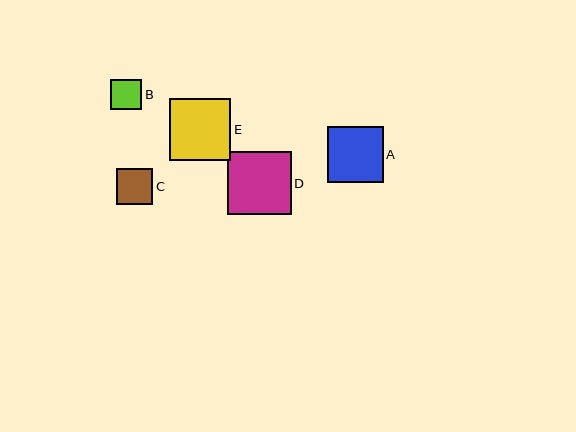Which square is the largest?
Square D is the largest with a size of approximately 64 pixels.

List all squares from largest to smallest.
From largest to smallest: D, E, A, C, B.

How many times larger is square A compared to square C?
Square A is approximately 1.6 times the size of square C.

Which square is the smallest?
Square B is the smallest with a size of approximately 31 pixels.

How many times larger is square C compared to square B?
Square C is approximately 1.2 times the size of square B.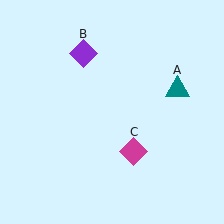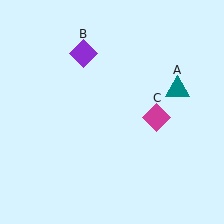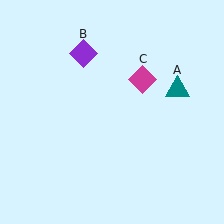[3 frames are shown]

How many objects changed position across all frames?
1 object changed position: magenta diamond (object C).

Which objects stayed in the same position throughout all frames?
Teal triangle (object A) and purple diamond (object B) remained stationary.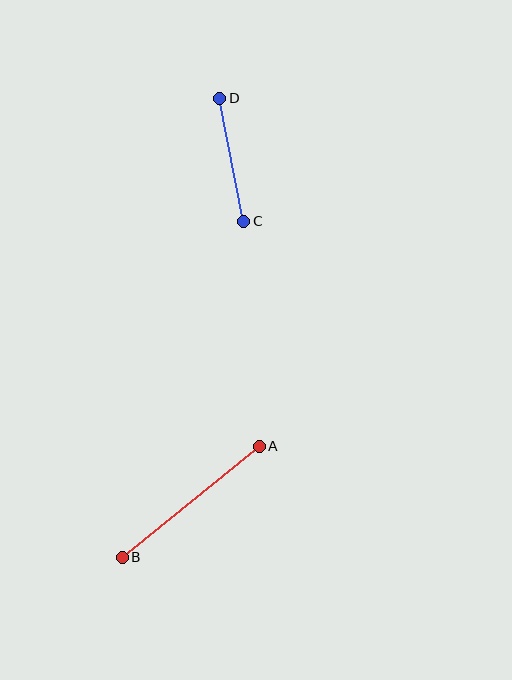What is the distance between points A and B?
The distance is approximately 177 pixels.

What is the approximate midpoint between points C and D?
The midpoint is at approximately (232, 160) pixels.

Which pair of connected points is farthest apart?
Points A and B are farthest apart.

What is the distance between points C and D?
The distance is approximately 125 pixels.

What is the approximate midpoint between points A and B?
The midpoint is at approximately (191, 502) pixels.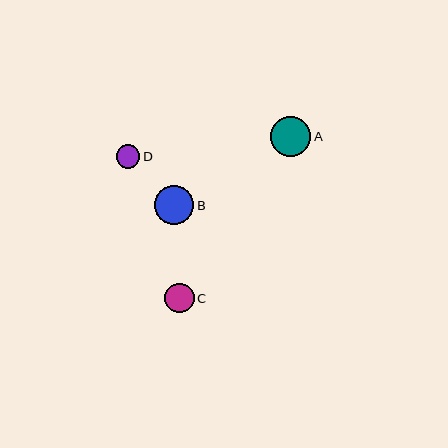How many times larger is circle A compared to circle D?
Circle A is approximately 1.7 times the size of circle D.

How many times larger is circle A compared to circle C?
Circle A is approximately 1.4 times the size of circle C.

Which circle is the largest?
Circle A is the largest with a size of approximately 40 pixels.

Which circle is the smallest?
Circle D is the smallest with a size of approximately 23 pixels.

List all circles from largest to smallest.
From largest to smallest: A, B, C, D.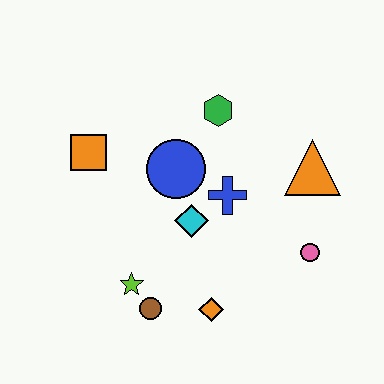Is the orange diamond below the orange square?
Yes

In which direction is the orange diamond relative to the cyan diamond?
The orange diamond is below the cyan diamond.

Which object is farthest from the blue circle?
The pink circle is farthest from the blue circle.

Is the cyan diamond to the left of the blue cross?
Yes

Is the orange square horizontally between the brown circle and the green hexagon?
No